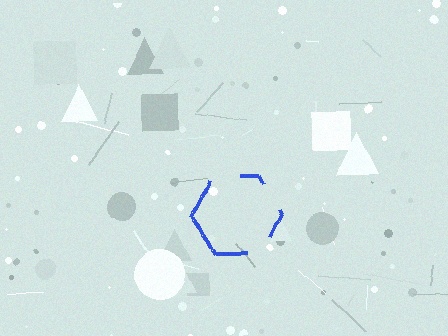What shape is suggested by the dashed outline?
The dashed outline suggests a hexagon.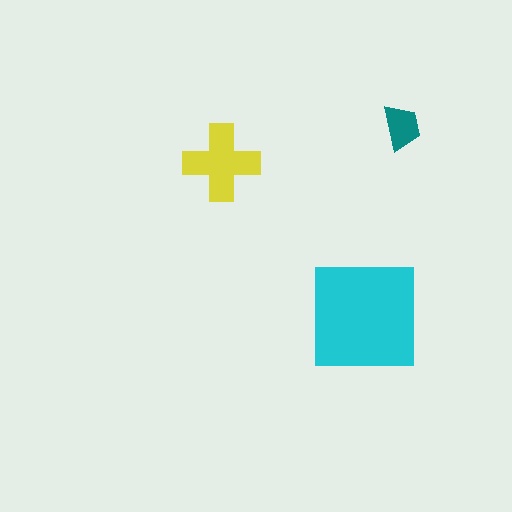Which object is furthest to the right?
The teal trapezoid is rightmost.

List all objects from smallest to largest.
The teal trapezoid, the yellow cross, the cyan square.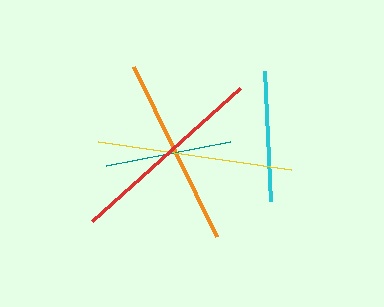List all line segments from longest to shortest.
From longest to shortest: red, yellow, orange, cyan, teal.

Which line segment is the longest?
The red line is the longest at approximately 199 pixels.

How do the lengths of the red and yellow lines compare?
The red and yellow lines are approximately the same length.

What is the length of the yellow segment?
The yellow segment is approximately 195 pixels long.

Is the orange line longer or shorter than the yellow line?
The yellow line is longer than the orange line.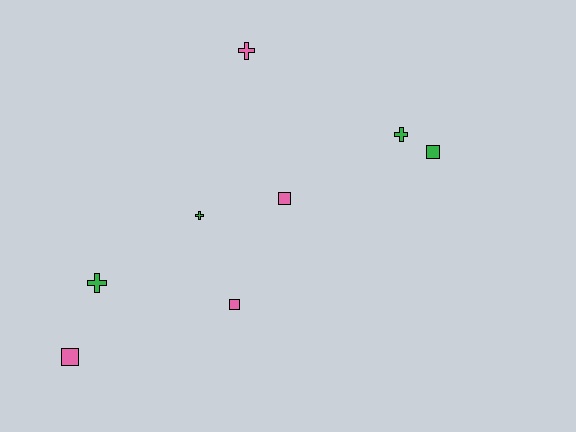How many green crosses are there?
There are 3 green crosses.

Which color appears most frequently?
Pink, with 4 objects.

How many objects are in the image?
There are 8 objects.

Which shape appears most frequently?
Cross, with 4 objects.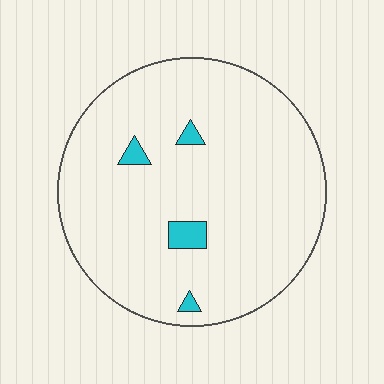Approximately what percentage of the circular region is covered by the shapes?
Approximately 5%.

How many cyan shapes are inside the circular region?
4.